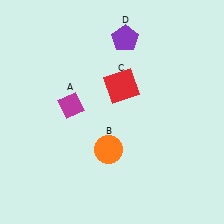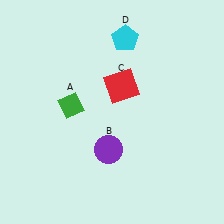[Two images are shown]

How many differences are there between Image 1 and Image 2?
There are 3 differences between the two images.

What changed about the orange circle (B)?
In Image 1, B is orange. In Image 2, it changed to purple.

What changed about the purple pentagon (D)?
In Image 1, D is purple. In Image 2, it changed to cyan.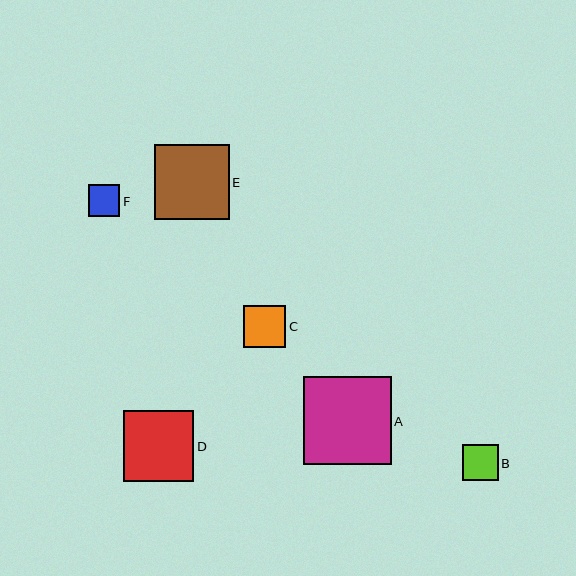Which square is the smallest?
Square F is the smallest with a size of approximately 31 pixels.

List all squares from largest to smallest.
From largest to smallest: A, E, D, C, B, F.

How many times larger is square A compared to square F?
Square A is approximately 2.8 times the size of square F.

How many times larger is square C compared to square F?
Square C is approximately 1.3 times the size of square F.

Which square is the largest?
Square A is the largest with a size of approximately 88 pixels.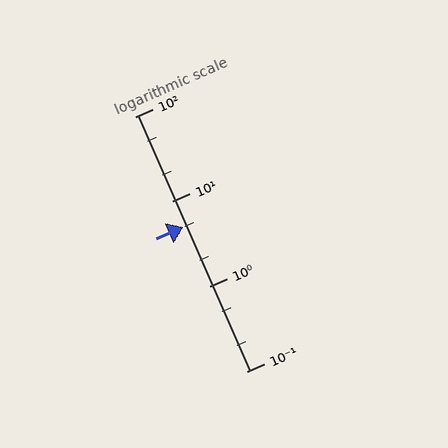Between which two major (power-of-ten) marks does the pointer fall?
The pointer is between 1 and 10.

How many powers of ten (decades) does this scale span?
The scale spans 3 decades, from 0.1 to 100.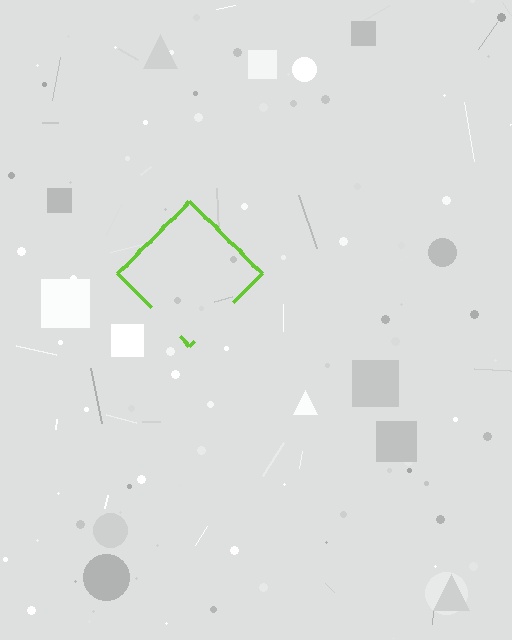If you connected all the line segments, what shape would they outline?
They would outline a diamond.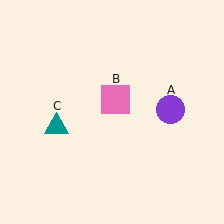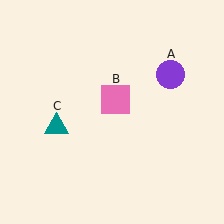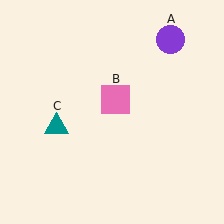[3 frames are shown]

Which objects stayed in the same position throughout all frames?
Pink square (object B) and teal triangle (object C) remained stationary.